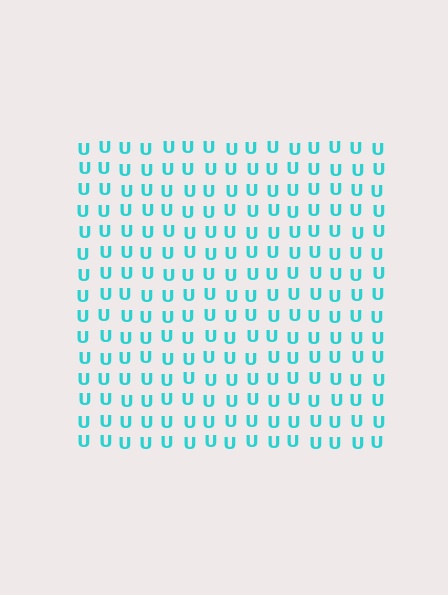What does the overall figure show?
The overall figure shows a square.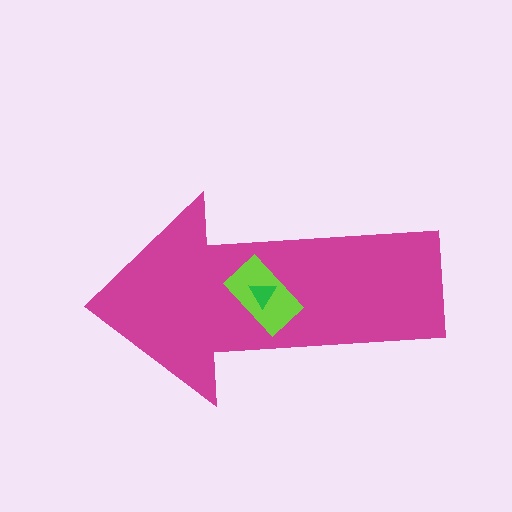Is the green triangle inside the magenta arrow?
Yes.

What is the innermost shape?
The green triangle.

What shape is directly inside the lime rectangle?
The green triangle.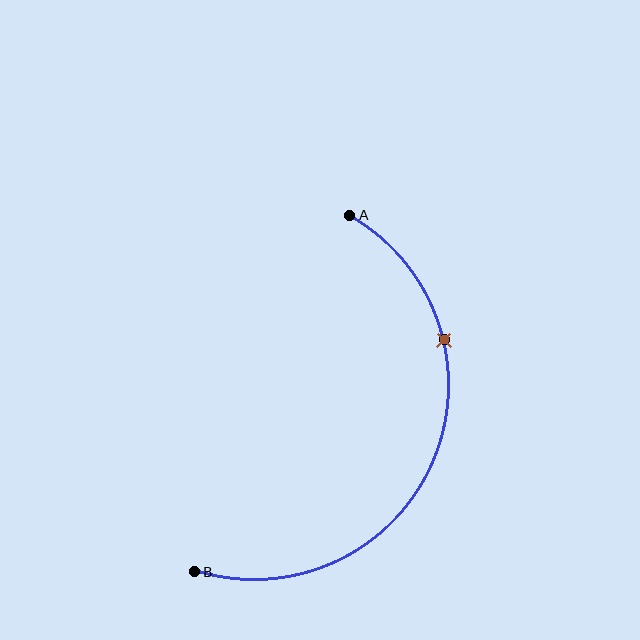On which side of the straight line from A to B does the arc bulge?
The arc bulges to the right of the straight line connecting A and B.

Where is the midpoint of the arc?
The arc midpoint is the point on the curve farthest from the straight line joining A and B. It sits to the right of that line.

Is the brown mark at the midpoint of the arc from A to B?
No. The brown mark lies on the arc but is closer to endpoint A. The arc midpoint would be at the point on the curve equidistant along the arc from both A and B.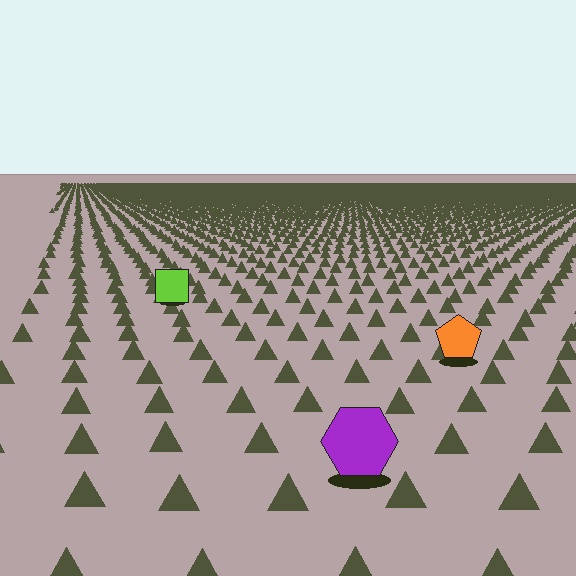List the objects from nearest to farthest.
From nearest to farthest: the purple hexagon, the orange pentagon, the lime square.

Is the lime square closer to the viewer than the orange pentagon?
No. The orange pentagon is closer — you can tell from the texture gradient: the ground texture is coarser near it.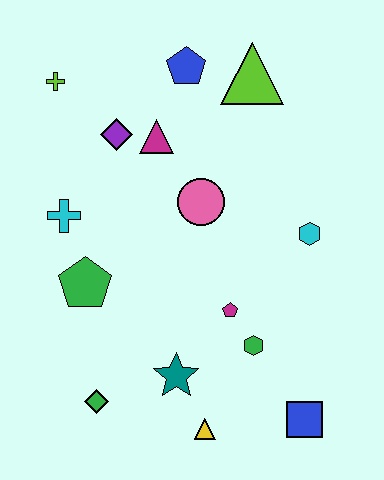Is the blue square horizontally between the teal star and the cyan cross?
No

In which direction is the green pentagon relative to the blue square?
The green pentagon is to the left of the blue square.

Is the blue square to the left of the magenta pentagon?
No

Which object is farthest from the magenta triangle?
The blue square is farthest from the magenta triangle.